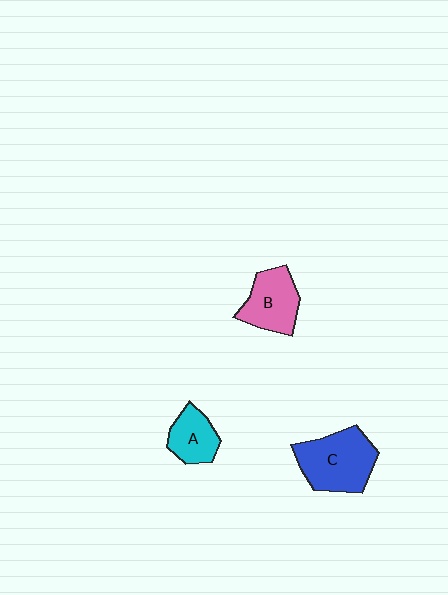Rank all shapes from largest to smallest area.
From largest to smallest: C (blue), B (pink), A (cyan).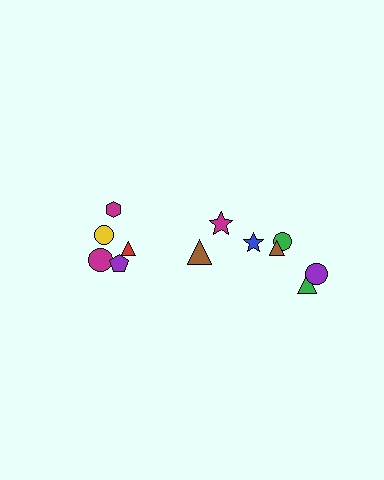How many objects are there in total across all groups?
There are 12 objects.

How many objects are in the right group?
There are 7 objects.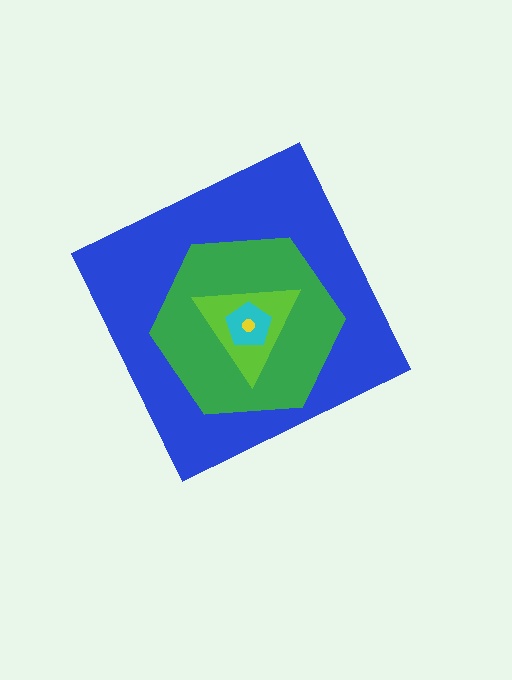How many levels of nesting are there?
5.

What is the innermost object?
The yellow circle.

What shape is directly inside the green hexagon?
The lime triangle.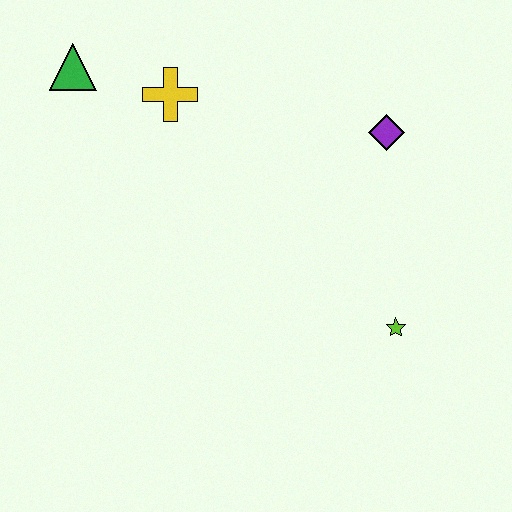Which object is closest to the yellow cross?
The green triangle is closest to the yellow cross.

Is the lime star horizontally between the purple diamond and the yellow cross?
No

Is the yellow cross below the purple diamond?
No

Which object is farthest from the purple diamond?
The green triangle is farthest from the purple diamond.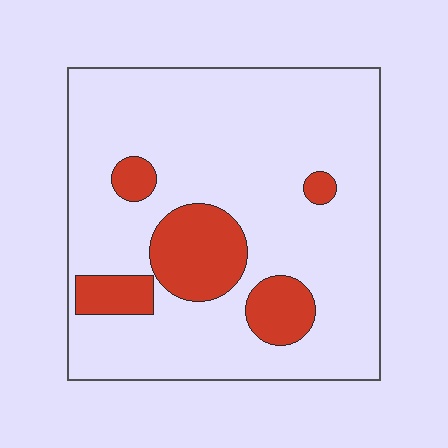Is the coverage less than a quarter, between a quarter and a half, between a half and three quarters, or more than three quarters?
Less than a quarter.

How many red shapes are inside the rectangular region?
5.